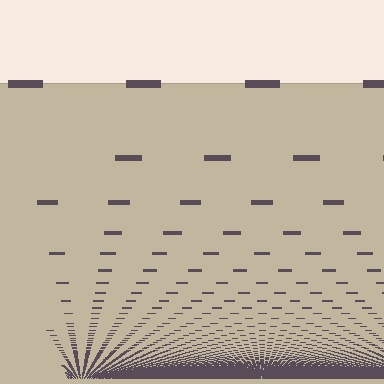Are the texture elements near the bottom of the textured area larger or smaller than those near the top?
Smaller. The gradient is inverted — elements near the bottom are smaller and denser.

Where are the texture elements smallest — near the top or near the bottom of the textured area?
Near the bottom.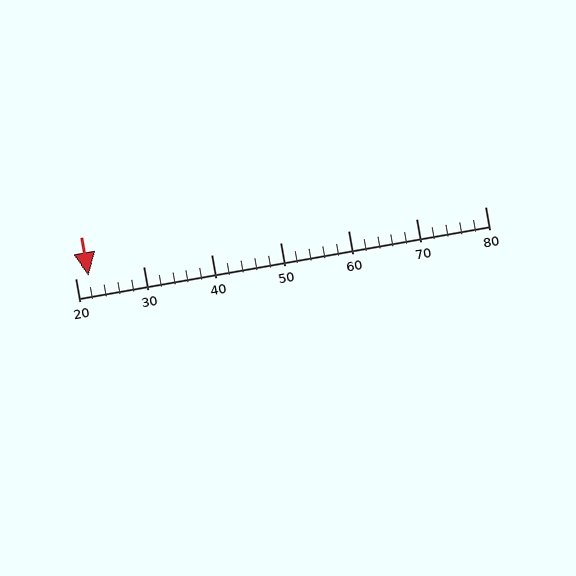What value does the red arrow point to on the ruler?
The red arrow points to approximately 22.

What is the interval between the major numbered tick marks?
The major tick marks are spaced 10 units apart.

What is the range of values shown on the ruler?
The ruler shows values from 20 to 80.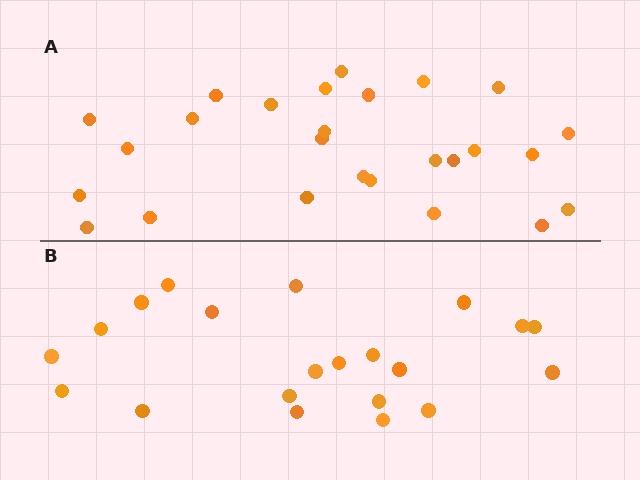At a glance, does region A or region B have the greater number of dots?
Region A (the top region) has more dots.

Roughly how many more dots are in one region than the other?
Region A has about 5 more dots than region B.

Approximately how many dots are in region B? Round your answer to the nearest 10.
About 20 dots. (The exact count is 21, which rounds to 20.)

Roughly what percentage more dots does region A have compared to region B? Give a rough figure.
About 25% more.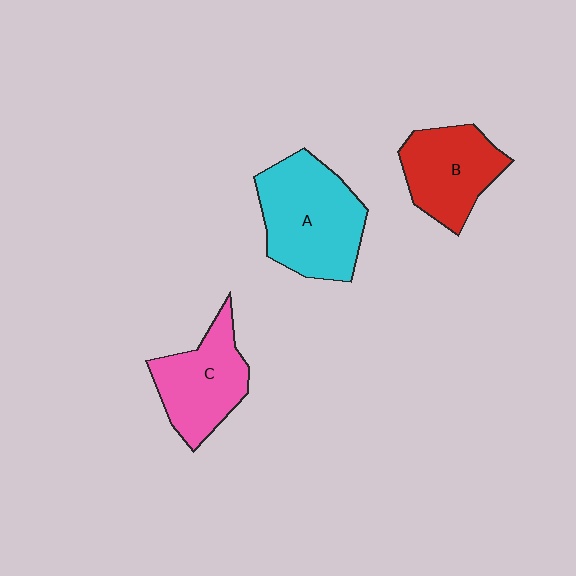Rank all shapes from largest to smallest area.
From largest to smallest: A (cyan), C (pink), B (red).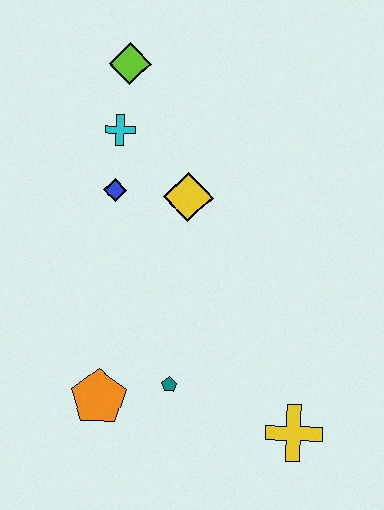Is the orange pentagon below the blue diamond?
Yes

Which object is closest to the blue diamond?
The cyan cross is closest to the blue diamond.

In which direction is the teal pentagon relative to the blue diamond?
The teal pentagon is below the blue diamond.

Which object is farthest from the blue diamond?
The yellow cross is farthest from the blue diamond.